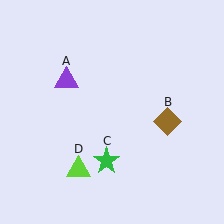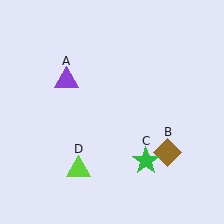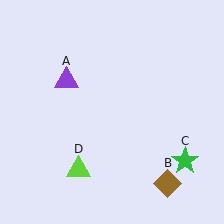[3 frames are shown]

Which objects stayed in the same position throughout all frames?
Purple triangle (object A) and lime triangle (object D) remained stationary.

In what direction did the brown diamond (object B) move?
The brown diamond (object B) moved down.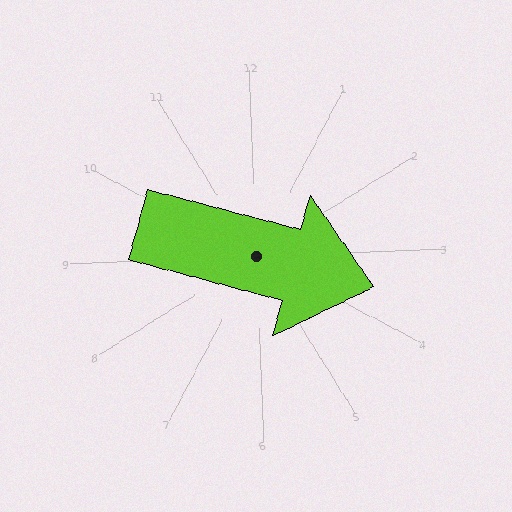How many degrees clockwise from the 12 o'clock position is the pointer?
Approximately 107 degrees.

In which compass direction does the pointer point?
East.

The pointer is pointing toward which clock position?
Roughly 4 o'clock.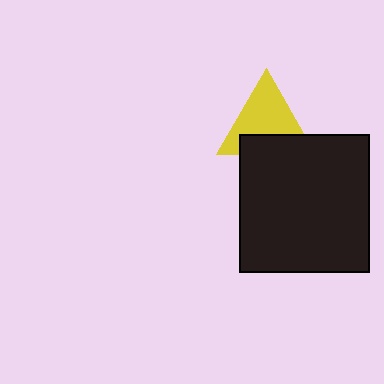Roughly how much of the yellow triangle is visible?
About half of it is visible (roughly 65%).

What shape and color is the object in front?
The object in front is a black rectangle.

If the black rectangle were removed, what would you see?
You would see the complete yellow triangle.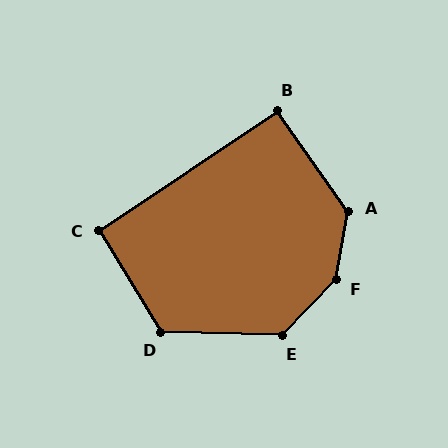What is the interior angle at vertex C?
Approximately 93 degrees (approximately right).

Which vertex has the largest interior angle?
F, at approximately 146 degrees.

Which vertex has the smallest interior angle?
B, at approximately 91 degrees.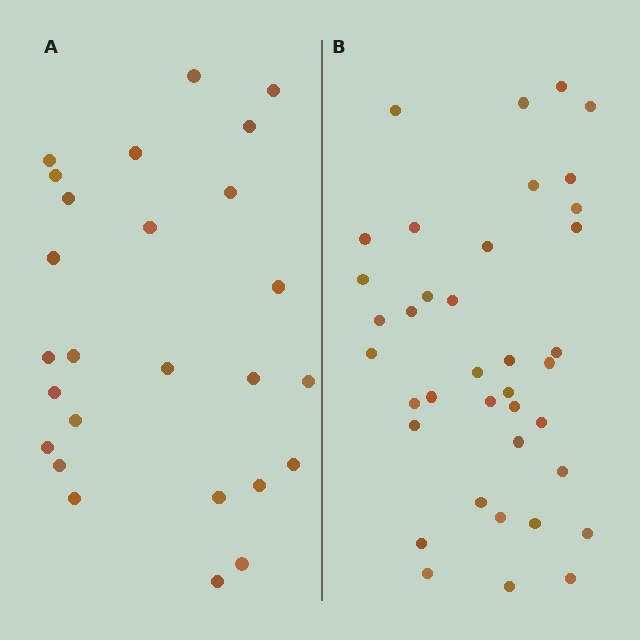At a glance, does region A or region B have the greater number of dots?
Region B (the right region) has more dots.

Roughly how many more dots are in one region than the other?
Region B has roughly 12 or so more dots than region A.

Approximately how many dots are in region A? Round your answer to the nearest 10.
About 30 dots. (The exact count is 26, which rounds to 30.)